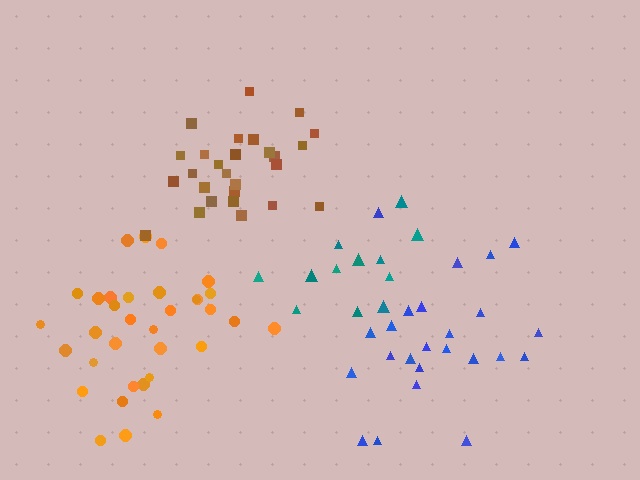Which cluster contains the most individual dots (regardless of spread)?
Orange (34).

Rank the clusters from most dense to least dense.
orange, brown, blue, teal.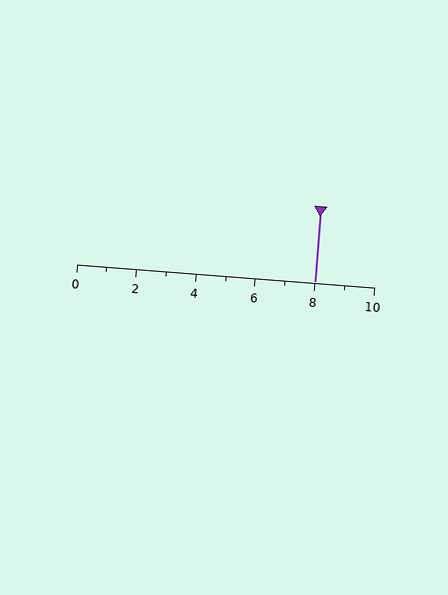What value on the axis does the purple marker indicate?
The marker indicates approximately 8.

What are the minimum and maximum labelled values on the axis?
The axis runs from 0 to 10.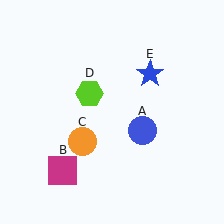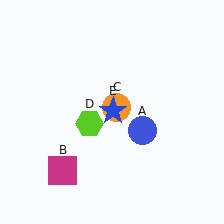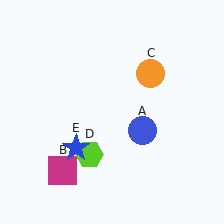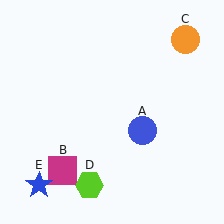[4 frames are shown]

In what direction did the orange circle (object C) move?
The orange circle (object C) moved up and to the right.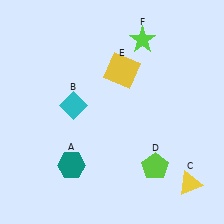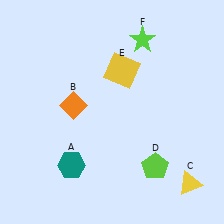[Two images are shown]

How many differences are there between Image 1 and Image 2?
There is 1 difference between the two images.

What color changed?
The diamond (B) changed from cyan in Image 1 to orange in Image 2.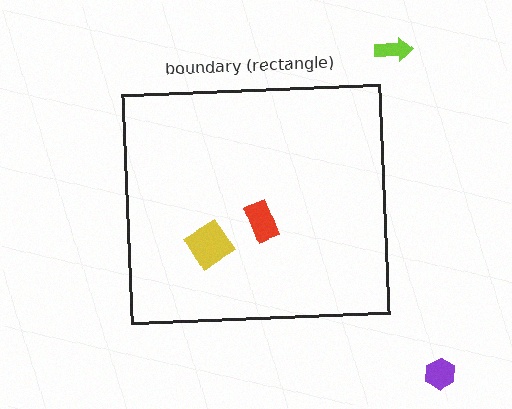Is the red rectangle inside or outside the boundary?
Inside.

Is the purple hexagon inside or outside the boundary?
Outside.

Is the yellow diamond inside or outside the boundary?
Inside.